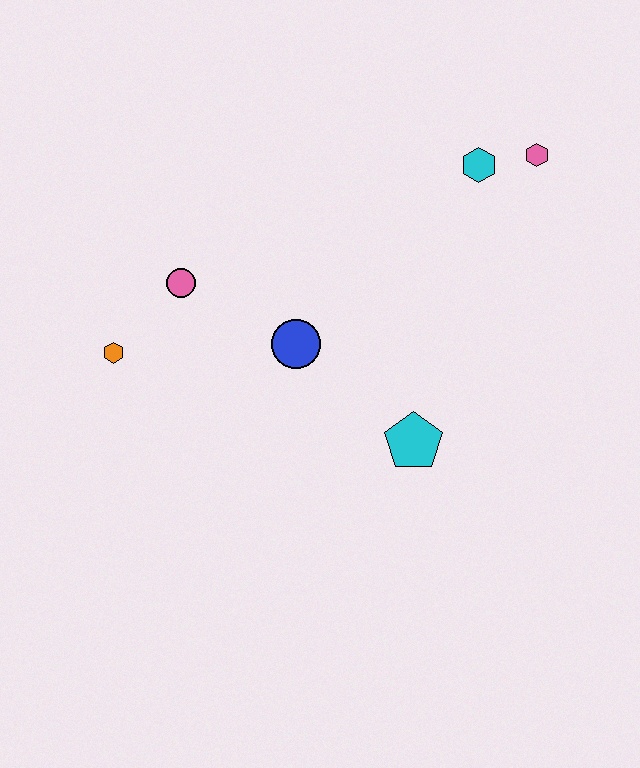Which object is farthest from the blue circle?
The pink hexagon is farthest from the blue circle.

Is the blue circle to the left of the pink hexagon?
Yes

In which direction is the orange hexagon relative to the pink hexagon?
The orange hexagon is to the left of the pink hexagon.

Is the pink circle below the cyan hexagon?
Yes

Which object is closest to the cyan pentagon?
The blue circle is closest to the cyan pentagon.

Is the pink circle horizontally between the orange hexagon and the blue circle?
Yes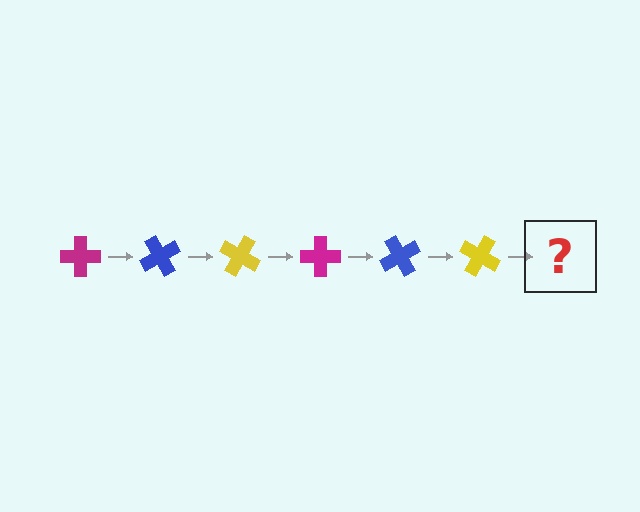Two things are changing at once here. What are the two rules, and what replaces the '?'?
The two rules are that it rotates 60 degrees each step and the color cycles through magenta, blue, and yellow. The '?' should be a magenta cross, rotated 360 degrees from the start.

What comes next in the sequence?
The next element should be a magenta cross, rotated 360 degrees from the start.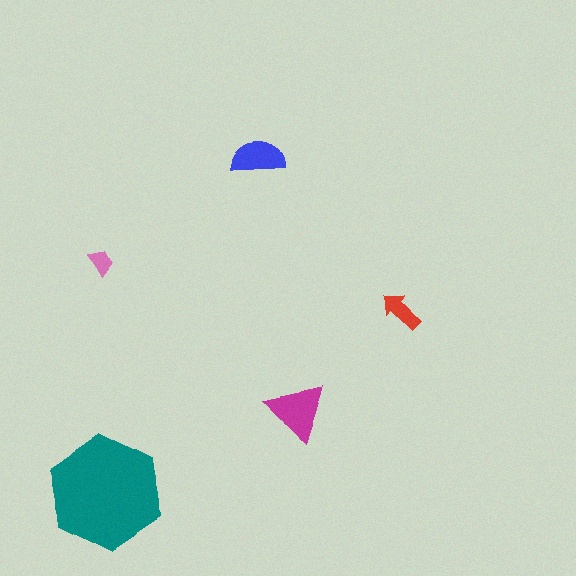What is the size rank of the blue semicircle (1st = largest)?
3rd.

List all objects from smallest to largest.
The pink trapezoid, the red arrow, the blue semicircle, the magenta triangle, the teal hexagon.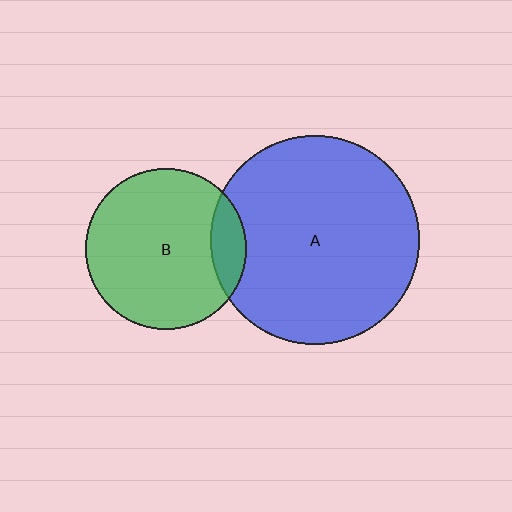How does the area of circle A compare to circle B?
Approximately 1.7 times.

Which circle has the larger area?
Circle A (blue).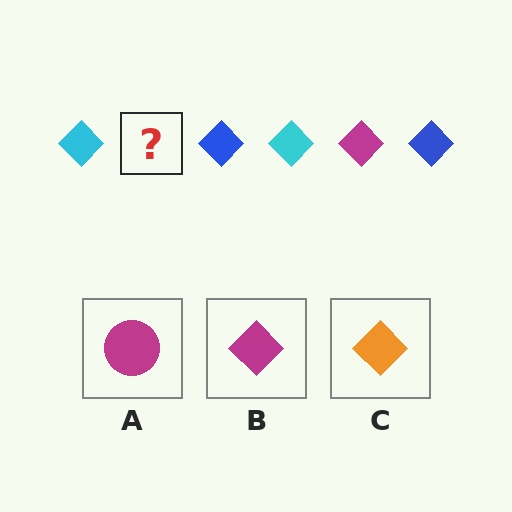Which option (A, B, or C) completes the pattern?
B.